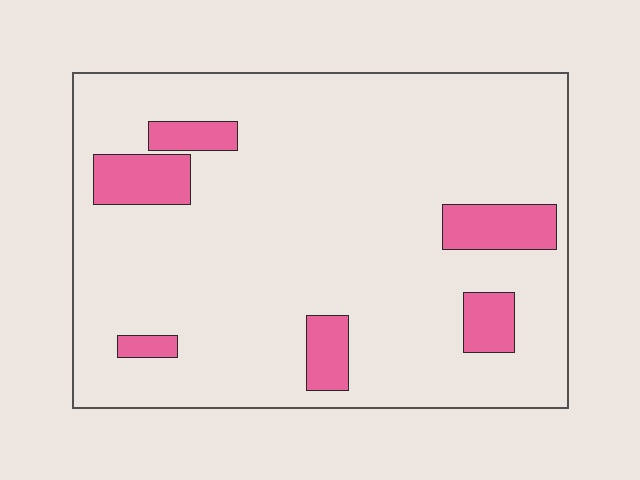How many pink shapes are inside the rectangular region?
6.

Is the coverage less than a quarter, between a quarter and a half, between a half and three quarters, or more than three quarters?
Less than a quarter.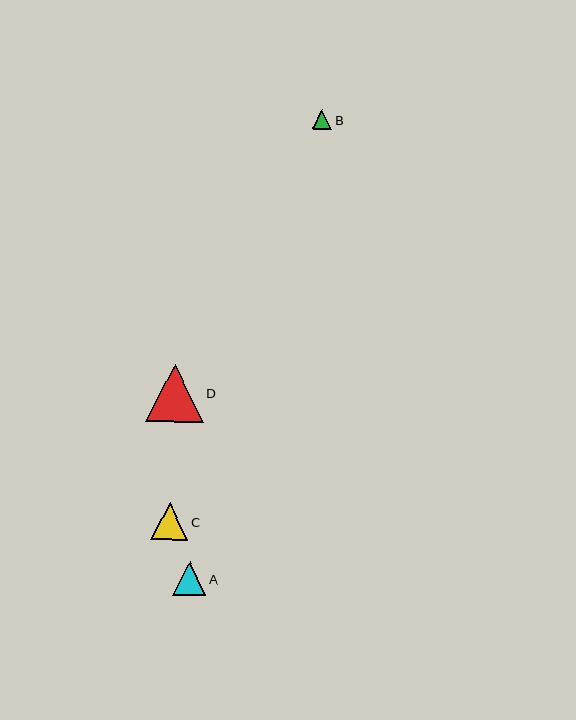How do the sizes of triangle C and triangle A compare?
Triangle C and triangle A are approximately the same size.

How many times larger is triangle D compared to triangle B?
Triangle D is approximately 2.9 times the size of triangle B.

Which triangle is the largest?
Triangle D is the largest with a size of approximately 58 pixels.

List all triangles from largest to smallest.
From largest to smallest: D, C, A, B.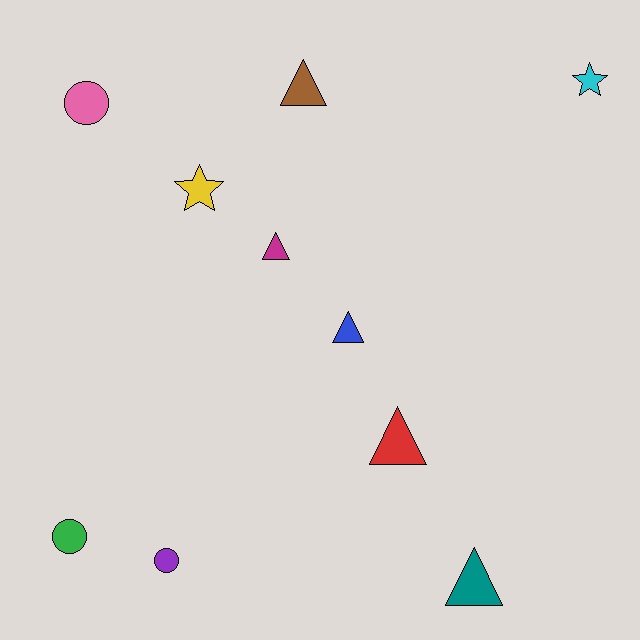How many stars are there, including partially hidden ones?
There are 2 stars.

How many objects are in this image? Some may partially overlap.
There are 10 objects.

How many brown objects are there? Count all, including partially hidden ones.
There is 1 brown object.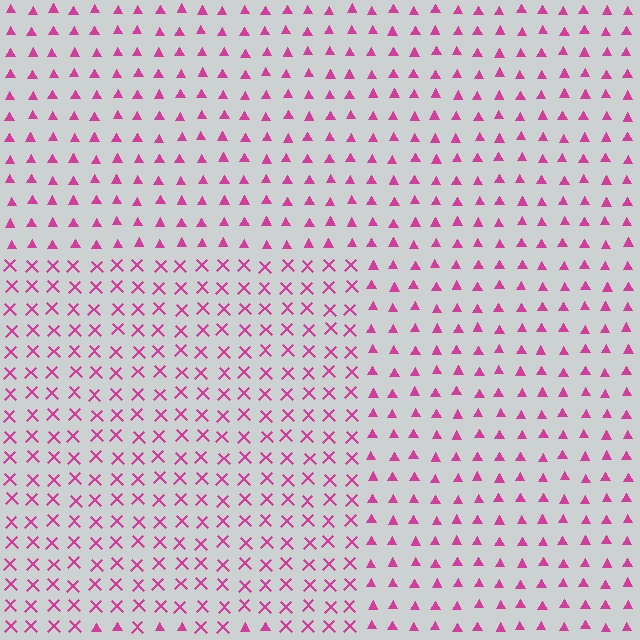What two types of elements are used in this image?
The image uses X marks inside the rectangle region and triangles outside it.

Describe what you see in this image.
The image is filled with small magenta elements arranged in a uniform grid. A rectangle-shaped region contains X marks, while the surrounding area contains triangles. The boundary is defined purely by the change in element shape.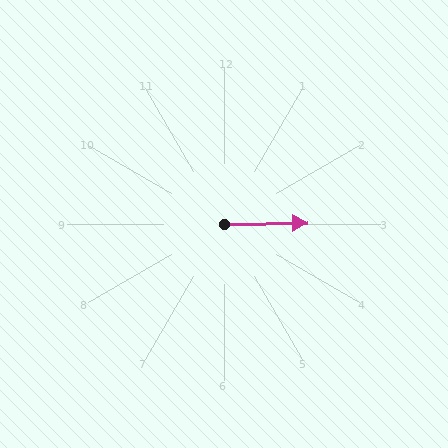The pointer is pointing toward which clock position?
Roughly 3 o'clock.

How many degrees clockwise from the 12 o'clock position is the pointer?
Approximately 89 degrees.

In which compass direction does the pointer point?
East.